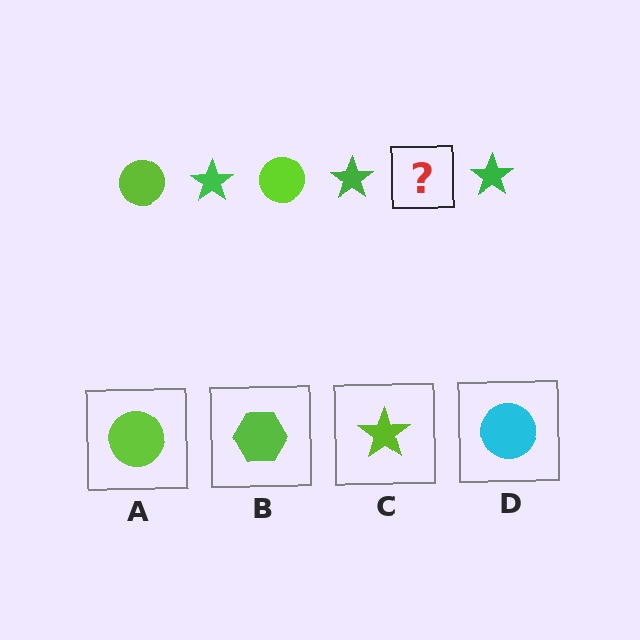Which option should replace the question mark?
Option A.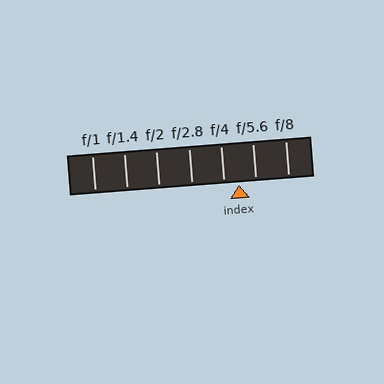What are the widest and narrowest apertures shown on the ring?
The widest aperture shown is f/1 and the narrowest is f/8.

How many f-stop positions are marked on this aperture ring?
There are 7 f-stop positions marked.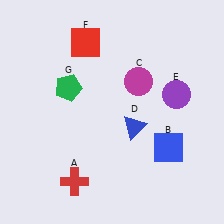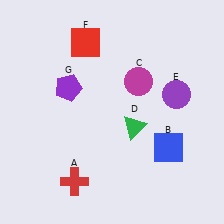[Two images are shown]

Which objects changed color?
D changed from blue to green. G changed from green to purple.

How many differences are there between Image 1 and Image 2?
There are 2 differences between the two images.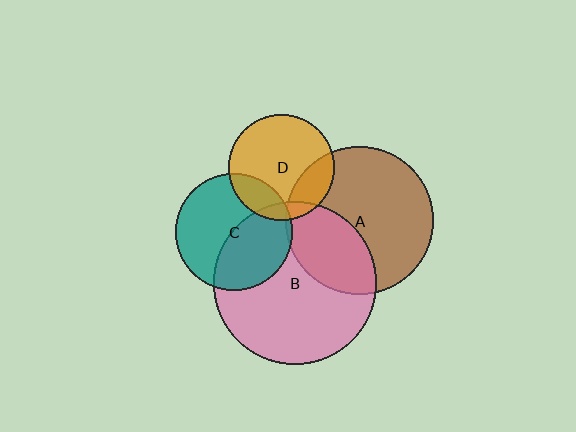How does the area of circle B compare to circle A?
Approximately 1.2 times.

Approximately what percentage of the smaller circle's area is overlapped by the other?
Approximately 10%.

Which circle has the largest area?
Circle B (pink).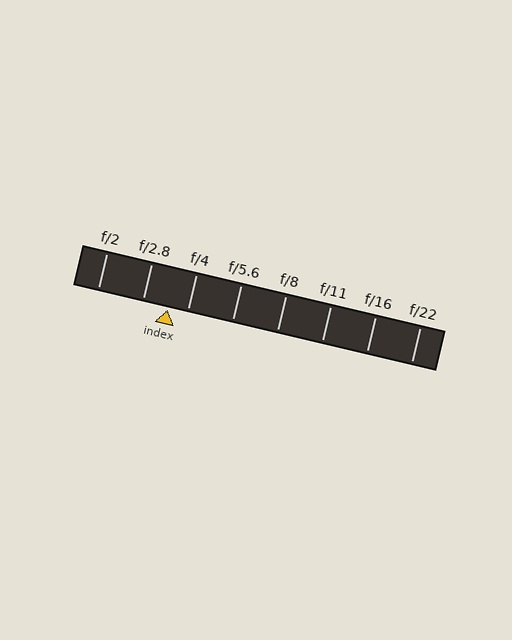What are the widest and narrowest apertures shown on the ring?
The widest aperture shown is f/2 and the narrowest is f/22.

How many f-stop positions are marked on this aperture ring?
There are 8 f-stop positions marked.